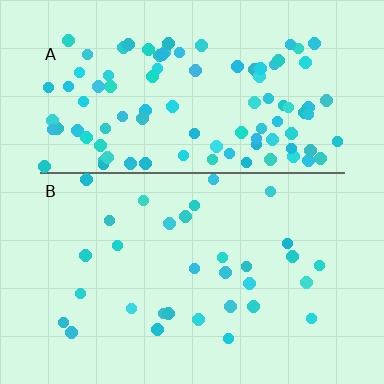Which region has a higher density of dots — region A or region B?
A (the top).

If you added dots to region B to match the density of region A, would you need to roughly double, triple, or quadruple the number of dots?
Approximately triple.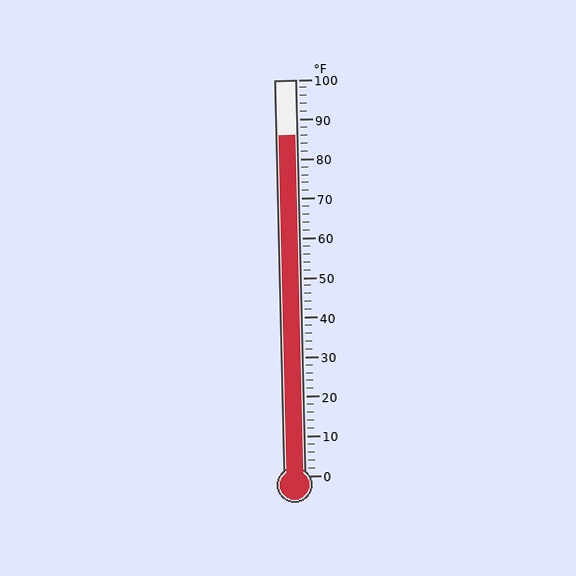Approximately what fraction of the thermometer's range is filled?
The thermometer is filled to approximately 85% of its range.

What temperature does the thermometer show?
The thermometer shows approximately 86°F.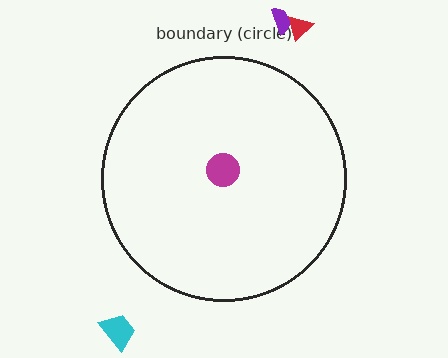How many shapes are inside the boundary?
1 inside, 3 outside.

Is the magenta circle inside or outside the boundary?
Inside.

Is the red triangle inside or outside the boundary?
Outside.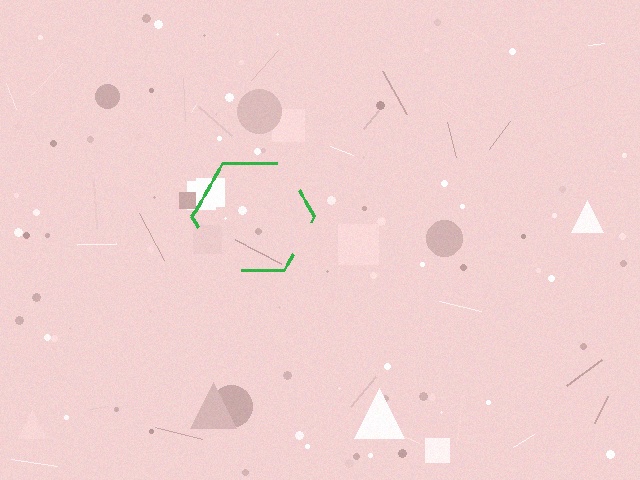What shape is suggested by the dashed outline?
The dashed outline suggests a hexagon.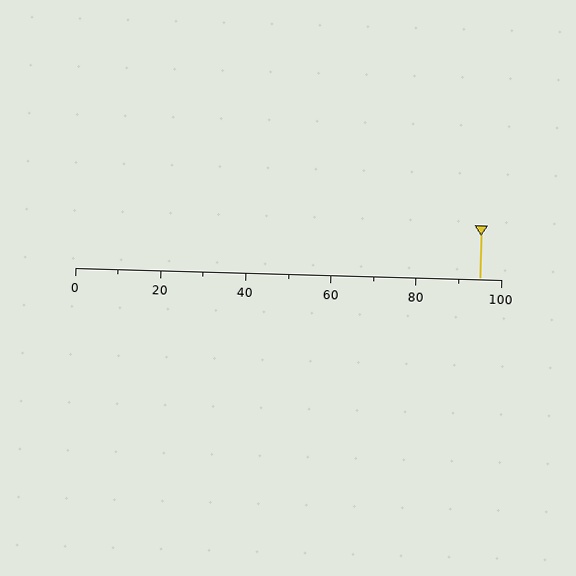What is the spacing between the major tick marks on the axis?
The major ticks are spaced 20 apart.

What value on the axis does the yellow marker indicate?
The marker indicates approximately 95.